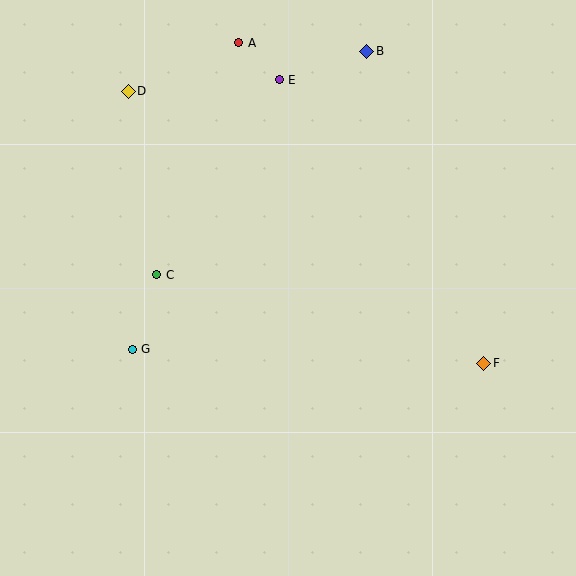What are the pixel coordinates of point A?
Point A is at (239, 43).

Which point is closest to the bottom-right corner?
Point F is closest to the bottom-right corner.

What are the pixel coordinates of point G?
Point G is at (132, 349).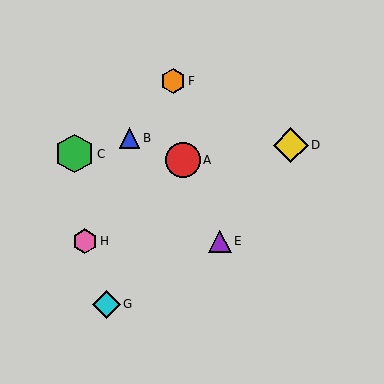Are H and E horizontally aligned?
Yes, both are at y≈241.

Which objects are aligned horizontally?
Objects E, H are aligned horizontally.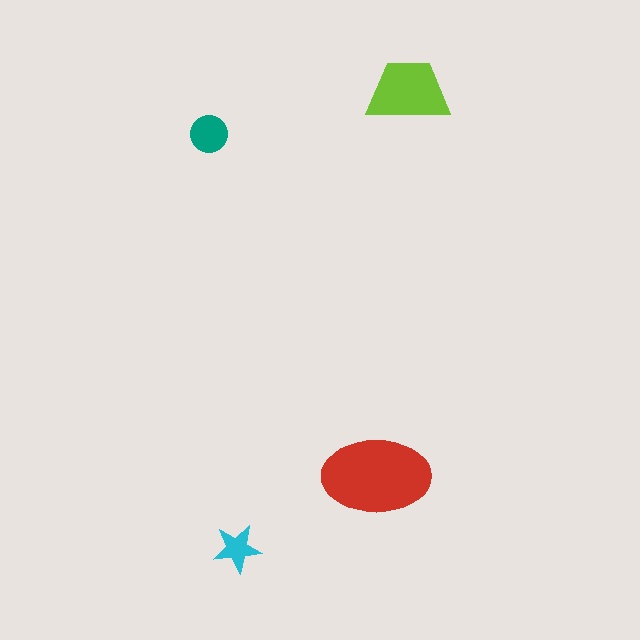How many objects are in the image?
There are 4 objects in the image.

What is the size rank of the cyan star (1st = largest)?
4th.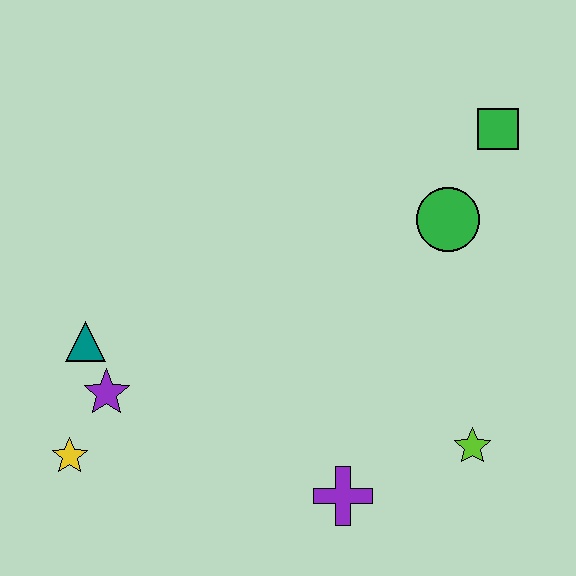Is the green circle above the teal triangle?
Yes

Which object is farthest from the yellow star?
The green square is farthest from the yellow star.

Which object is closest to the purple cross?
The lime star is closest to the purple cross.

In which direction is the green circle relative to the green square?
The green circle is below the green square.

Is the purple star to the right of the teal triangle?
Yes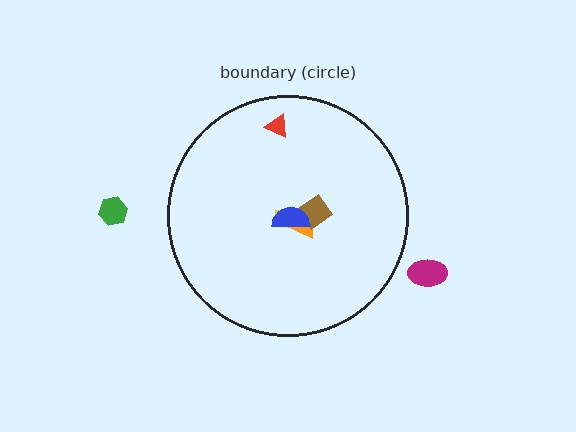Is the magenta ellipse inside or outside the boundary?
Outside.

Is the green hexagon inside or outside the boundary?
Outside.